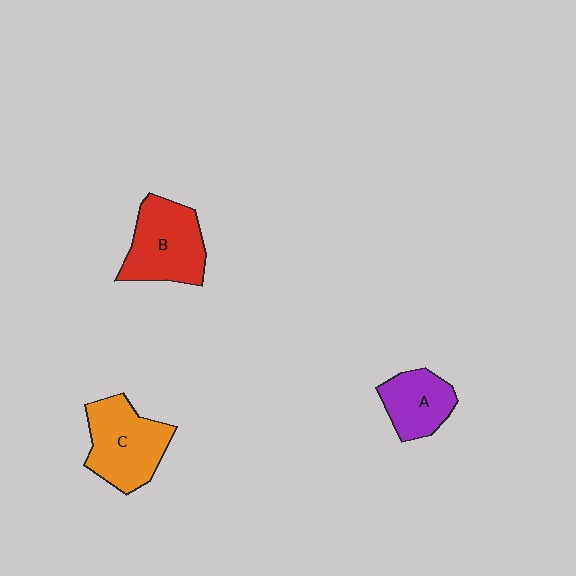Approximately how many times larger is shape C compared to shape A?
Approximately 1.4 times.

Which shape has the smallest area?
Shape A (purple).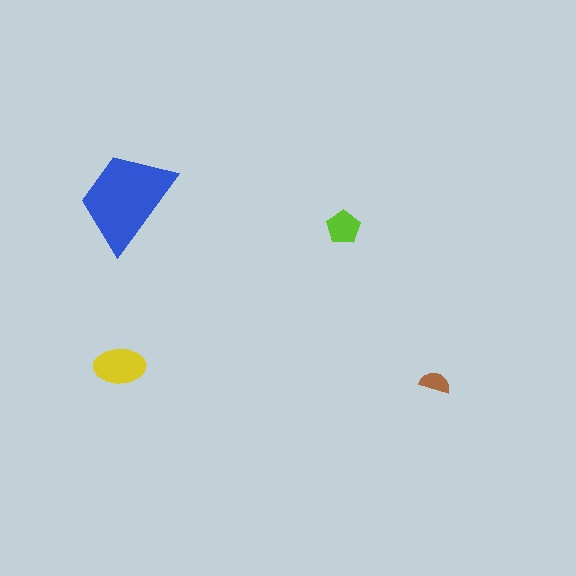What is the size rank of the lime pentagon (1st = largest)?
3rd.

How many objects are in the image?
There are 4 objects in the image.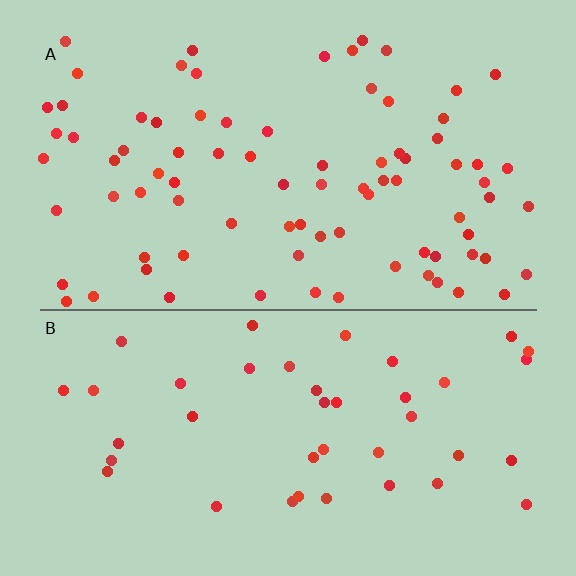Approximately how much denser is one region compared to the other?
Approximately 2.0× — region A over region B.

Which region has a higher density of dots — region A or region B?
A (the top).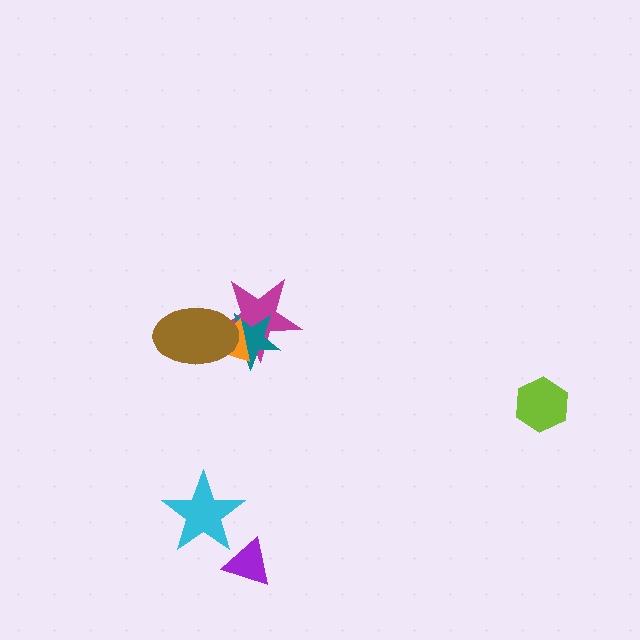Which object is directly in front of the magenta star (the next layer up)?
The teal star is directly in front of the magenta star.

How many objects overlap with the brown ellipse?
3 objects overlap with the brown ellipse.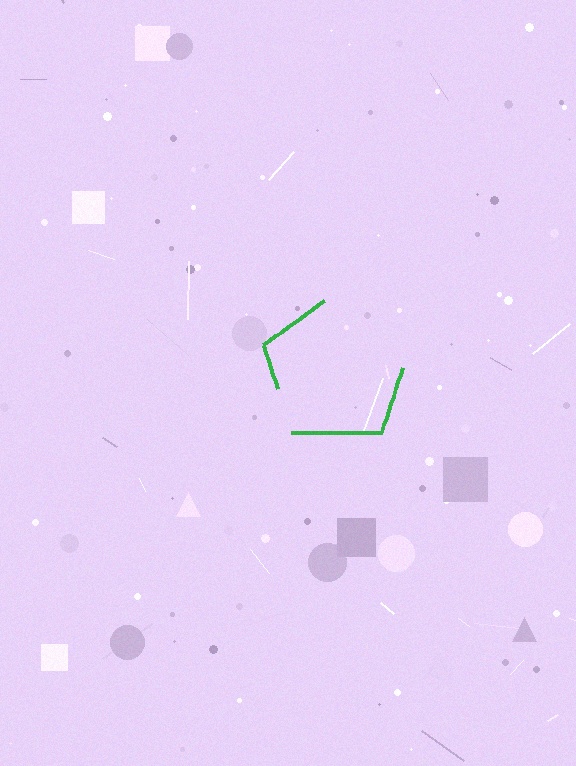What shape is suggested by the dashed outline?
The dashed outline suggests a pentagon.